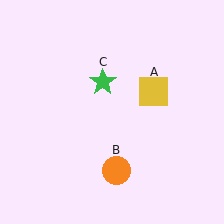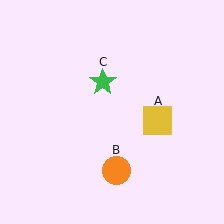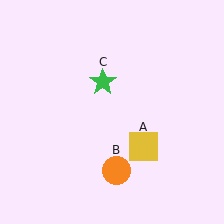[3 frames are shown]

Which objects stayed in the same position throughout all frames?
Orange circle (object B) and green star (object C) remained stationary.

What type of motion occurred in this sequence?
The yellow square (object A) rotated clockwise around the center of the scene.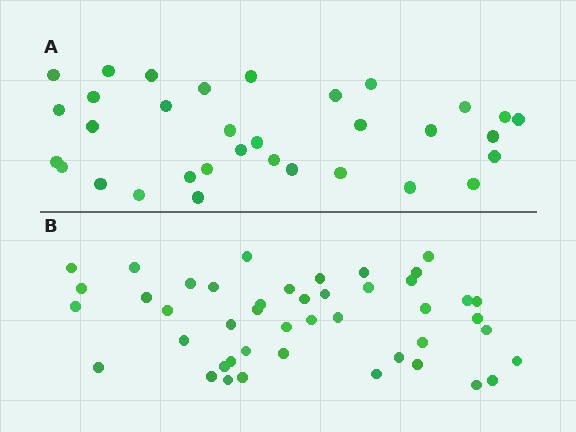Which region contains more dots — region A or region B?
Region B (the bottom region) has more dots.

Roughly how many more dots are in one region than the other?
Region B has roughly 12 or so more dots than region A.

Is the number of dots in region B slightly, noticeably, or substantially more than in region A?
Region B has noticeably more, but not dramatically so. The ratio is roughly 1.4 to 1.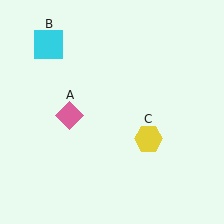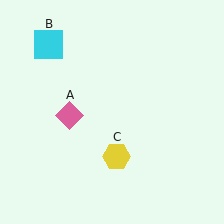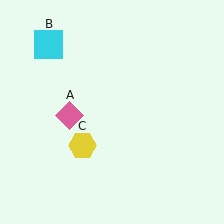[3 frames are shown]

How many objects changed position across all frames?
1 object changed position: yellow hexagon (object C).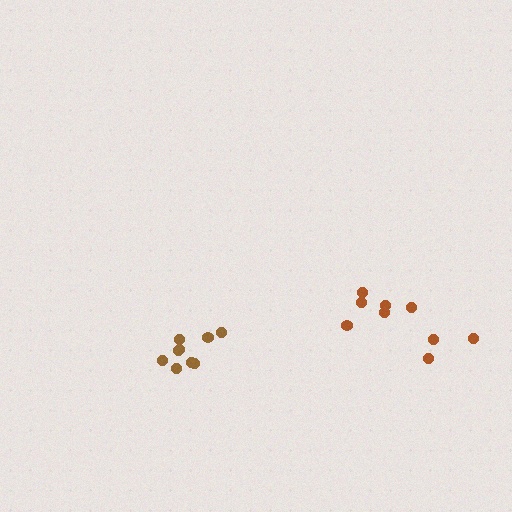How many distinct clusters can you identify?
There are 2 distinct clusters.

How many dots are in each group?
Group 1: 9 dots, Group 2: 9 dots (18 total).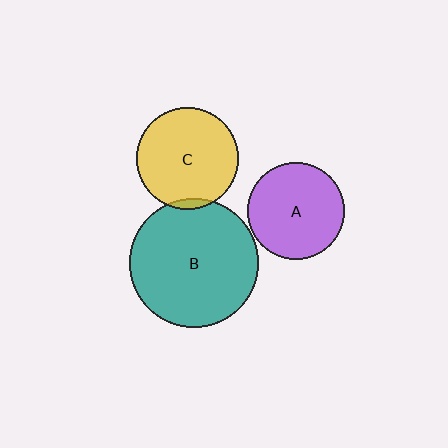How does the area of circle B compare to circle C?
Approximately 1.6 times.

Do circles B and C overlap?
Yes.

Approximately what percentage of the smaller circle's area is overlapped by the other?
Approximately 5%.